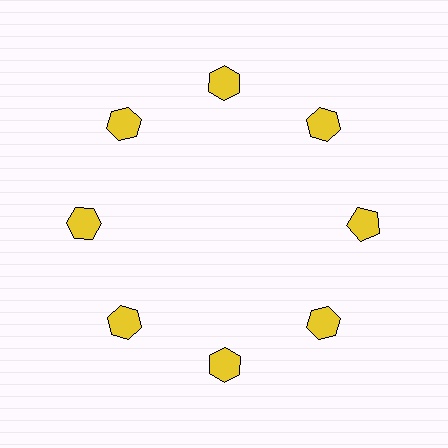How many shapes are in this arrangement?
There are 8 shapes arranged in a ring pattern.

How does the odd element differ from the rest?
It has a different shape: pentagon instead of hexagon.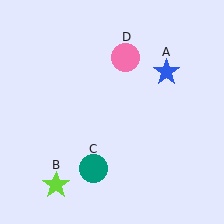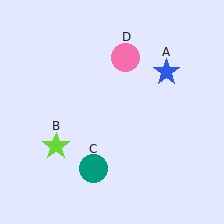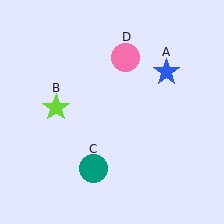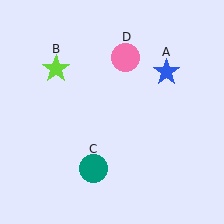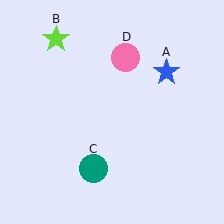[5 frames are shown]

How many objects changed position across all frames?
1 object changed position: lime star (object B).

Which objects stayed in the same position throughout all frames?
Blue star (object A) and teal circle (object C) and pink circle (object D) remained stationary.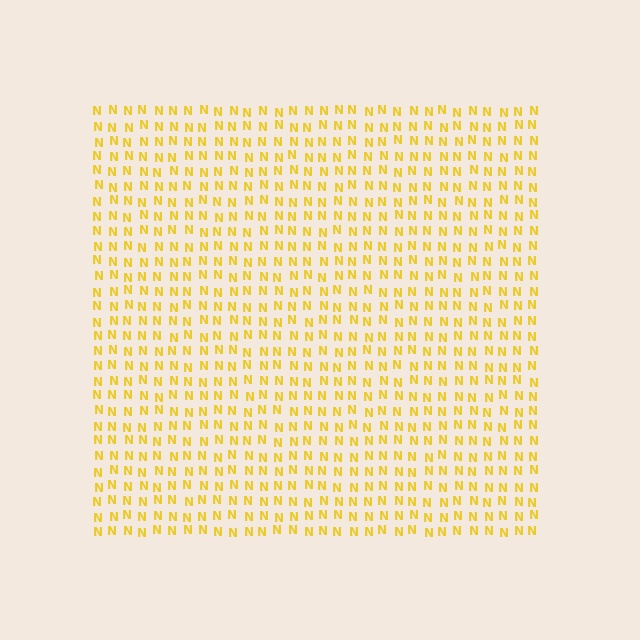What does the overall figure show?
The overall figure shows a square.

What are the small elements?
The small elements are letter N's.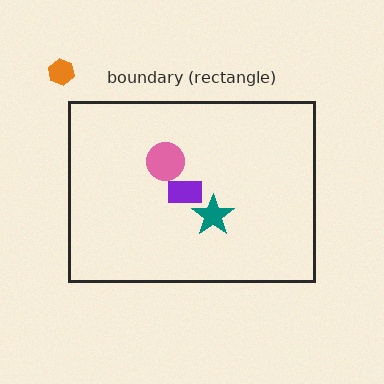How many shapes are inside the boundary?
3 inside, 1 outside.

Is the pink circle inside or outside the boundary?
Inside.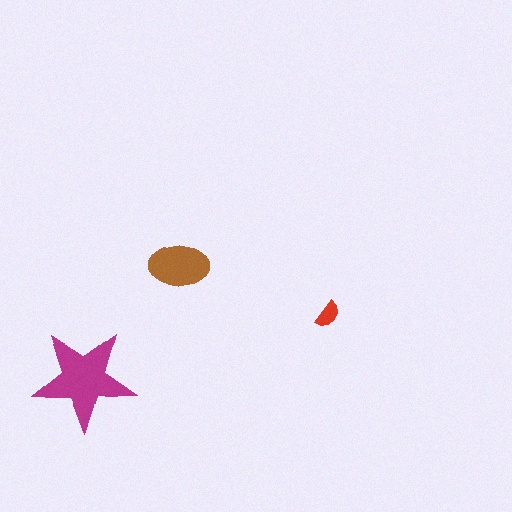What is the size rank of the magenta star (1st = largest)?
1st.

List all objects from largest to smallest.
The magenta star, the brown ellipse, the red semicircle.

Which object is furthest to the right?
The red semicircle is rightmost.